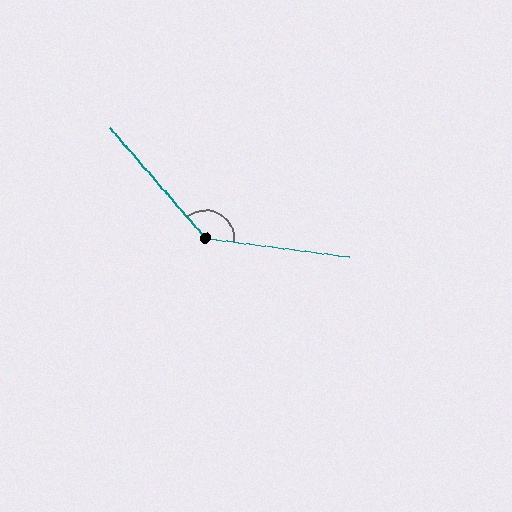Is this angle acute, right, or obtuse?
It is obtuse.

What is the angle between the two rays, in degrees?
Approximately 138 degrees.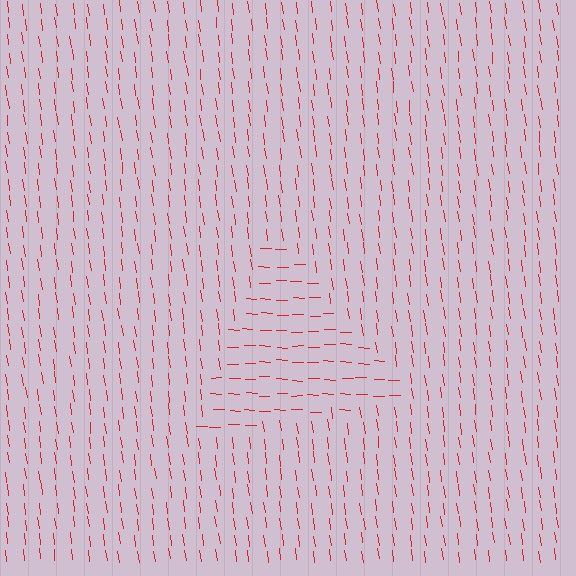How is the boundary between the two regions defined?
The boundary is defined purely by a change in line orientation (approximately 81 degrees difference). All lines are the same color and thickness.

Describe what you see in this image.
The image is filled with small red line segments. A triangle region in the image has lines oriented differently from the surrounding lines, creating a visible texture boundary.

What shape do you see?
I see a triangle.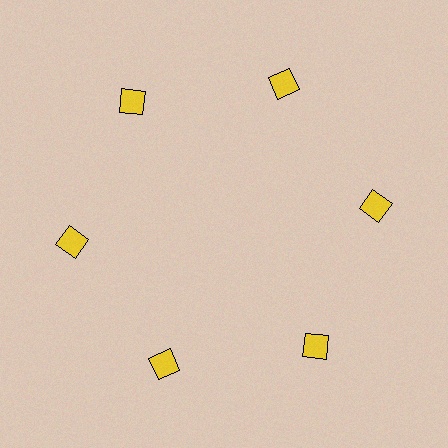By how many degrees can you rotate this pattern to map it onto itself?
The pattern maps onto itself every 60 degrees of rotation.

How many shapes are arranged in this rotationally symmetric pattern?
There are 6 shapes, arranged in 6 groups of 1.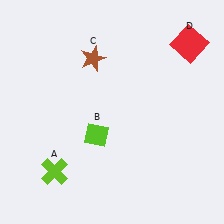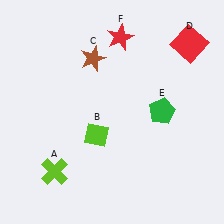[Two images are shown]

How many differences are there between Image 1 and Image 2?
There are 2 differences between the two images.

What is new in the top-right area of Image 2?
A green pentagon (E) was added in the top-right area of Image 2.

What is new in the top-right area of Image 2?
A red star (F) was added in the top-right area of Image 2.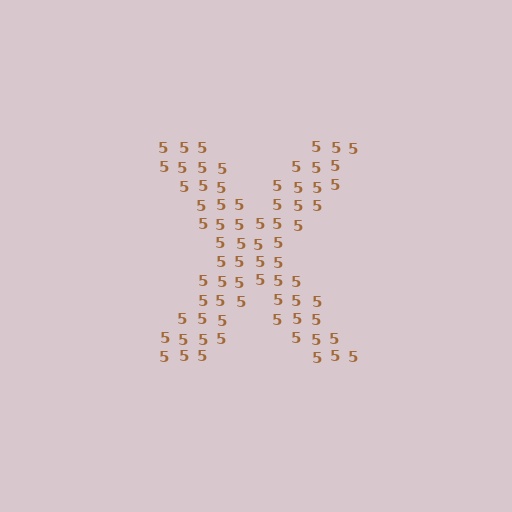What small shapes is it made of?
It is made of small digit 5's.